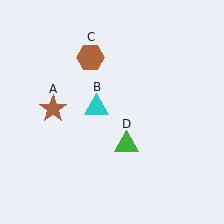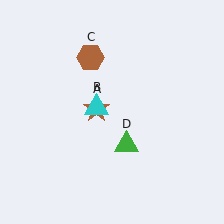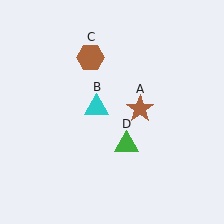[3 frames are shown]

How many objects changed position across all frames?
1 object changed position: brown star (object A).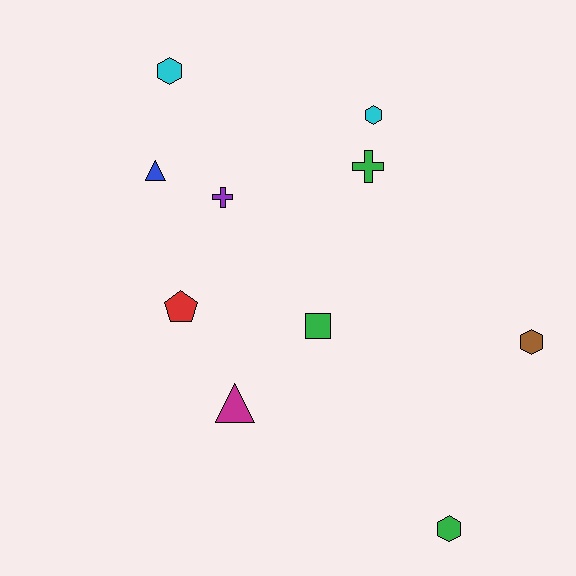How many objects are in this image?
There are 10 objects.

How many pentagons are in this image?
There is 1 pentagon.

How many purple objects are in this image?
There is 1 purple object.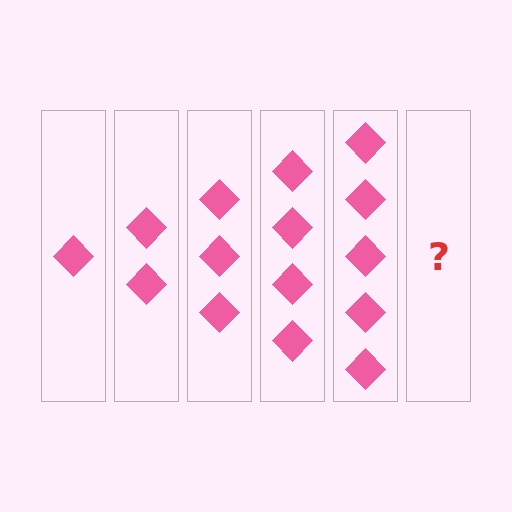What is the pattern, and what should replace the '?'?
The pattern is that each step adds one more diamond. The '?' should be 6 diamonds.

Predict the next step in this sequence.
The next step is 6 diamonds.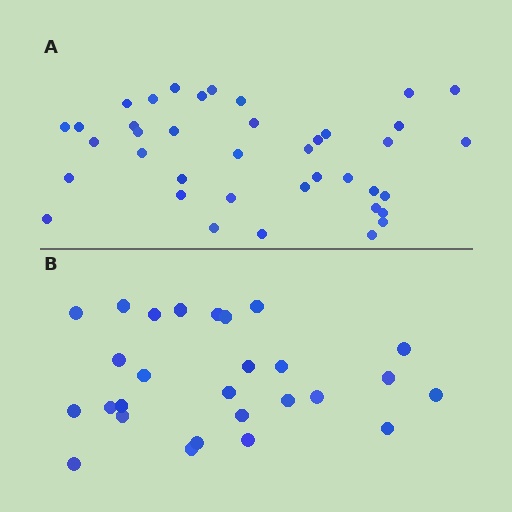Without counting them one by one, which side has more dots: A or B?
Region A (the top region) has more dots.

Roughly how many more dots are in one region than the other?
Region A has roughly 12 or so more dots than region B.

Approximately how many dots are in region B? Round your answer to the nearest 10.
About 30 dots. (The exact count is 27, which rounds to 30.)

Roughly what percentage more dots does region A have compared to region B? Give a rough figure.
About 45% more.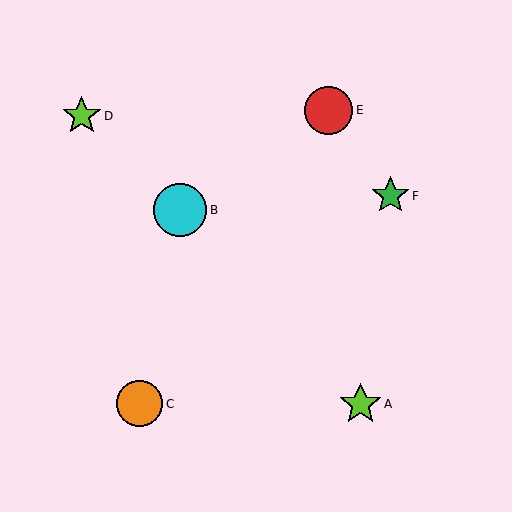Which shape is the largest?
The cyan circle (labeled B) is the largest.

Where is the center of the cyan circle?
The center of the cyan circle is at (180, 210).